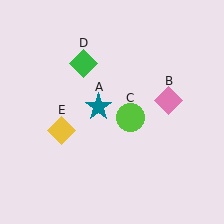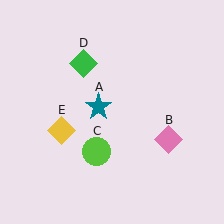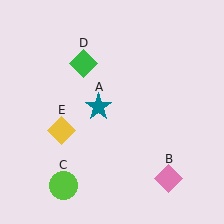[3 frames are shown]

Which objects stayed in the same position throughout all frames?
Teal star (object A) and green diamond (object D) and yellow diamond (object E) remained stationary.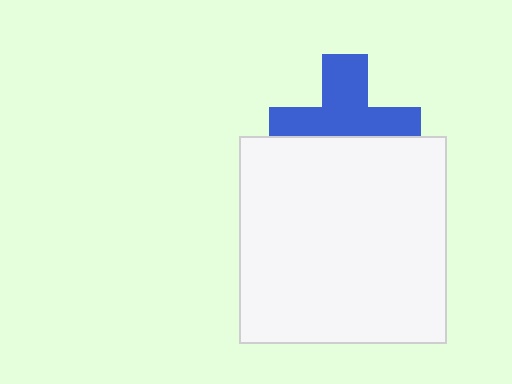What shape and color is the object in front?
The object in front is a white square.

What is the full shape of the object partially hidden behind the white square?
The partially hidden object is a blue cross.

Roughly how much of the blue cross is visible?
About half of it is visible (roughly 57%).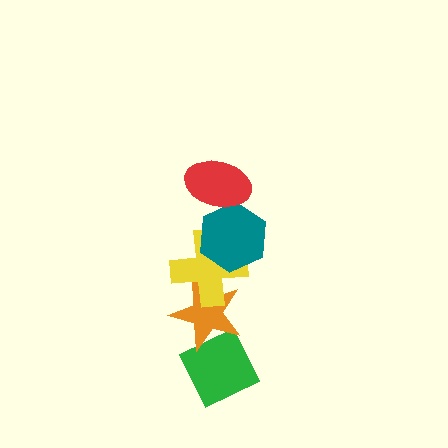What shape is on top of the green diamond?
The orange star is on top of the green diamond.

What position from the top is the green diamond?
The green diamond is 5th from the top.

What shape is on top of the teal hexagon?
The red ellipse is on top of the teal hexagon.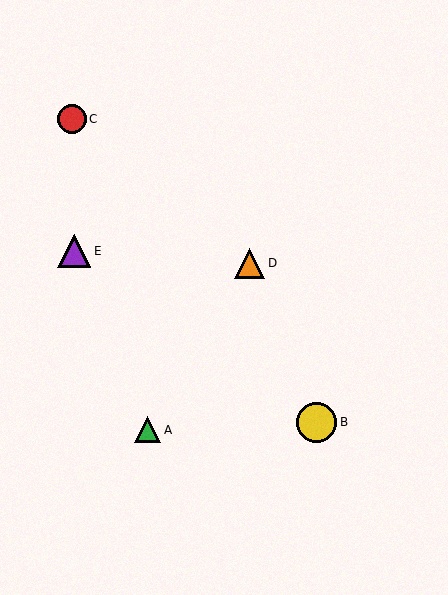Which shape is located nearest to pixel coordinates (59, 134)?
The red circle (labeled C) at (72, 119) is nearest to that location.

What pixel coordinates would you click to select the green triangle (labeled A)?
Click at (148, 430) to select the green triangle A.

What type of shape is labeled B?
Shape B is a yellow circle.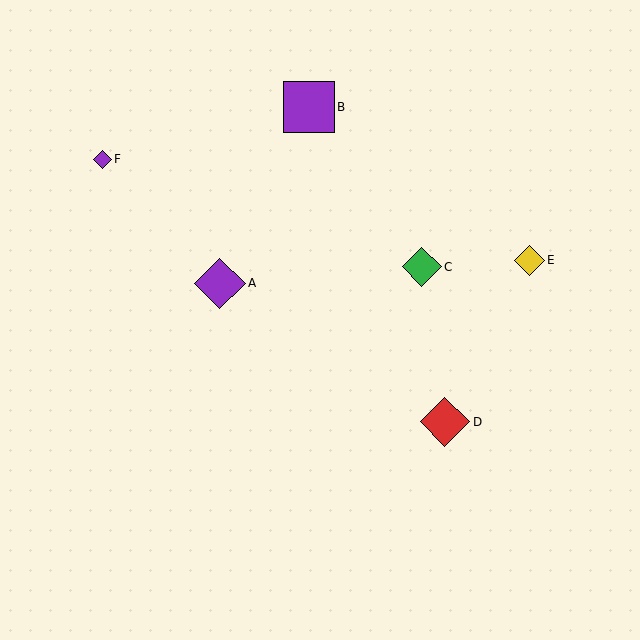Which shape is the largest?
The purple square (labeled B) is the largest.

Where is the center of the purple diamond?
The center of the purple diamond is at (102, 159).